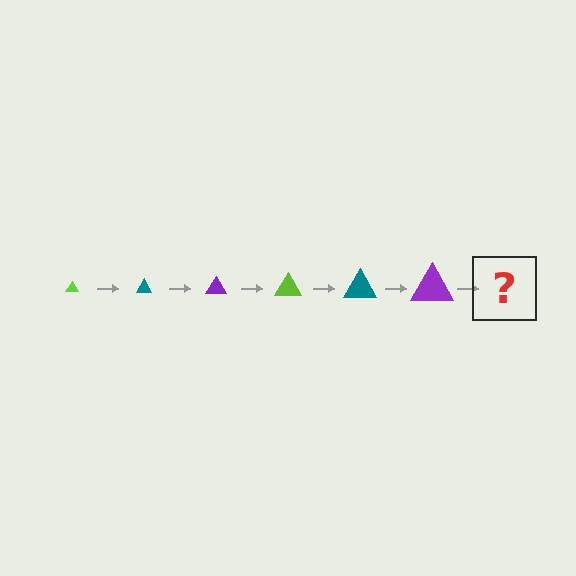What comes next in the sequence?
The next element should be a lime triangle, larger than the previous one.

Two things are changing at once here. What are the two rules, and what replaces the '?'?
The two rules are that the triangle grows larger each step and the color cycles through lime, teal, and purple. The '?' should be a lime triangle, larger than the previous one.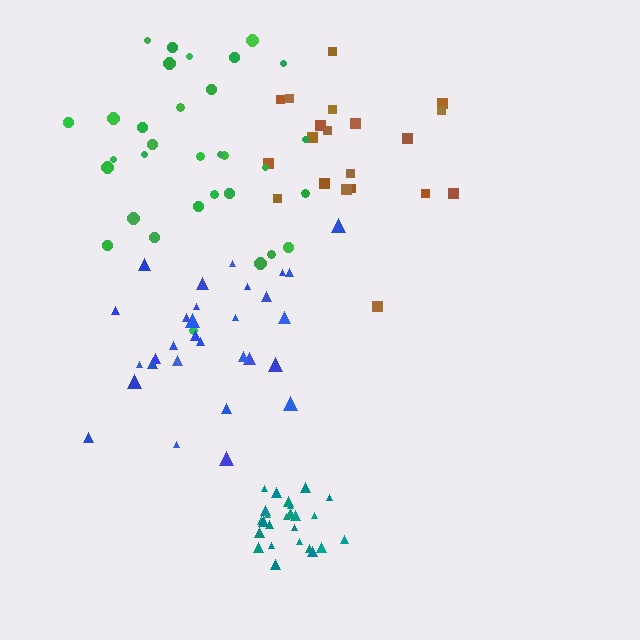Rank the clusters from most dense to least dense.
teal, blue, green, brown.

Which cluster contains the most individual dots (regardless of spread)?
Green (32).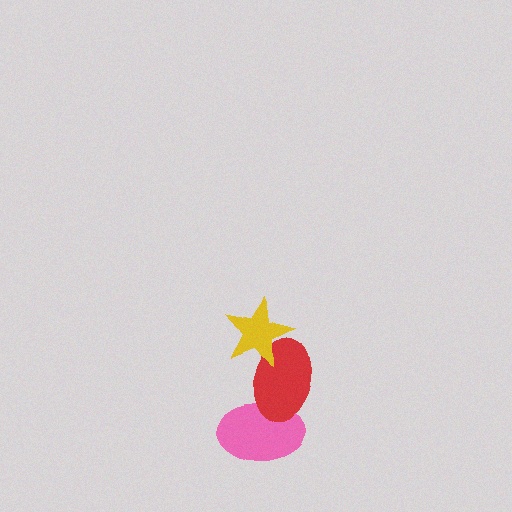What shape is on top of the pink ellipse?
The red ellipse is on top of the pink ellipse.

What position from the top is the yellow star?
The yellow star is 1st from the top.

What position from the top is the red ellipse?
The red ellipse is 2nd from the top.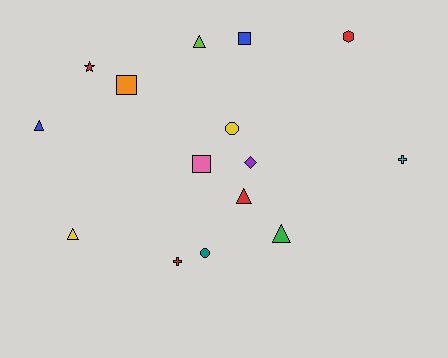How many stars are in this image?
There is 1 star.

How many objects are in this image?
There are 15 objects.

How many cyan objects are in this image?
There is 1 cyan object.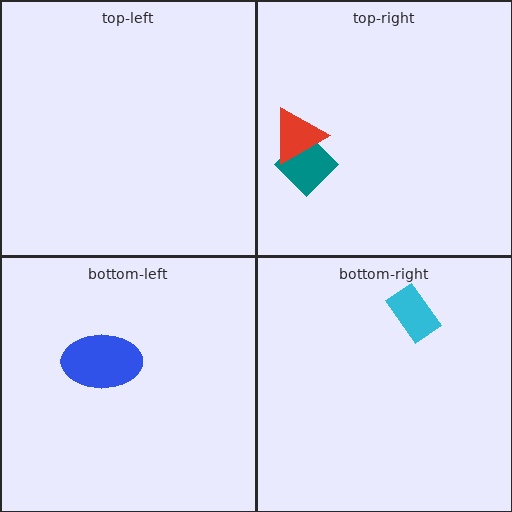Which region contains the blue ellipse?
The bottom-left region.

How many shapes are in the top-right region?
2.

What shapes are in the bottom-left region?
The blue ellipse.